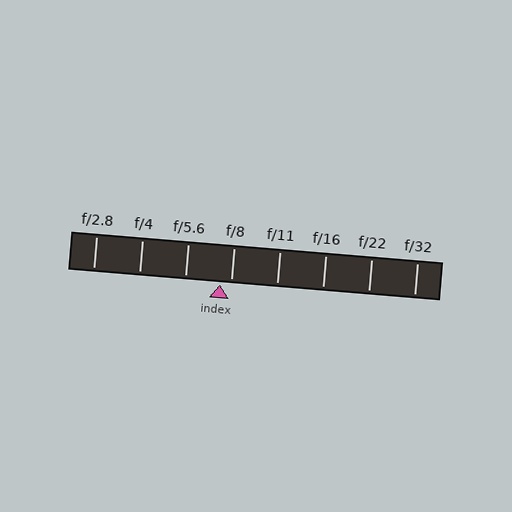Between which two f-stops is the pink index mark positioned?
The index mark is between f/5.6 and f/8.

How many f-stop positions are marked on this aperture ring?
There are 8 f-stop positions marked.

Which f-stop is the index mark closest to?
The index mark is closest to f/8.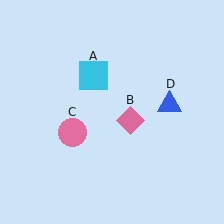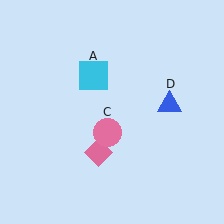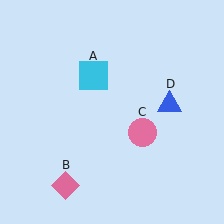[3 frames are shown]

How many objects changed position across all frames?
2 objects changed position: pink diamond (object B), pink circle (object C).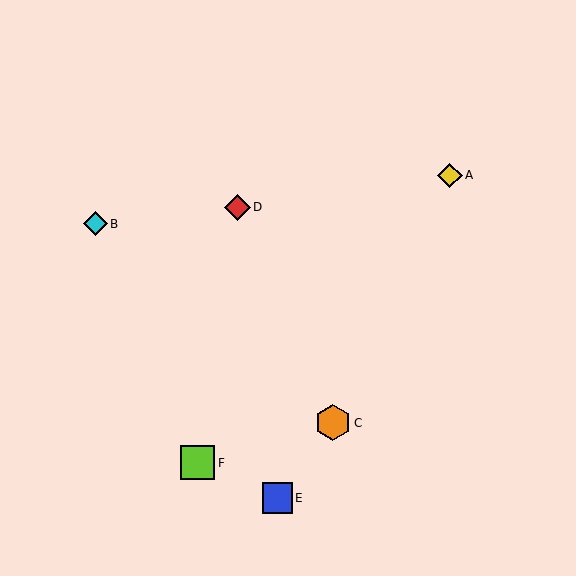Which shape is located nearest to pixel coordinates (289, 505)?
The blue square (labeled E) at (277, 498) is nearest to that location.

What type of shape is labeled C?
Shape C is an orange hexagon.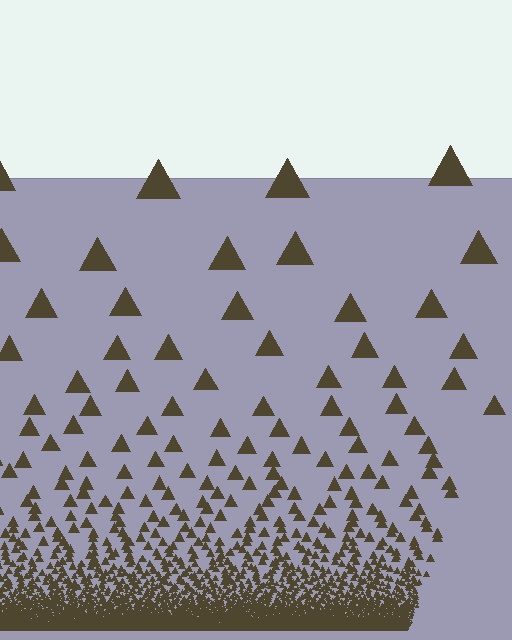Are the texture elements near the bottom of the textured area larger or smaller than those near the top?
Smaller. The gradient is inverted — elements near the bottom are smaller and denser.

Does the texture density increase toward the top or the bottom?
Density increases toward the bottom.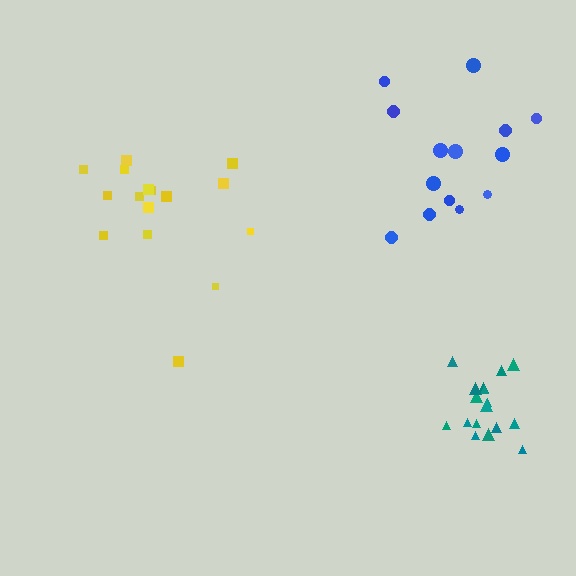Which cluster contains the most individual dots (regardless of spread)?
Teal (17).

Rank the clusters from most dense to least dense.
teal, yellow, blue.